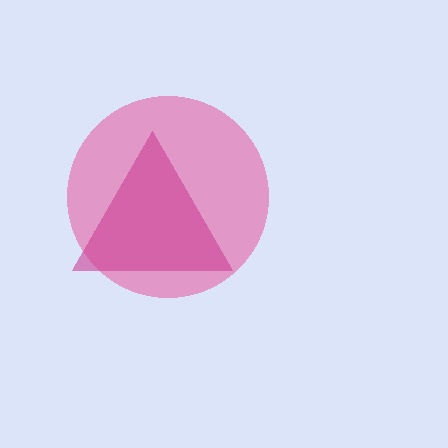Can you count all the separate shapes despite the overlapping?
Yes, there are 2 separate shapes.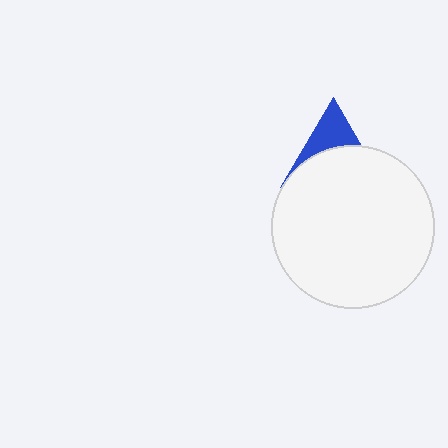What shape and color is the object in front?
The object in front is a white circle.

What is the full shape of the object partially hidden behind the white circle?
The partially hidden object is a blue triangle.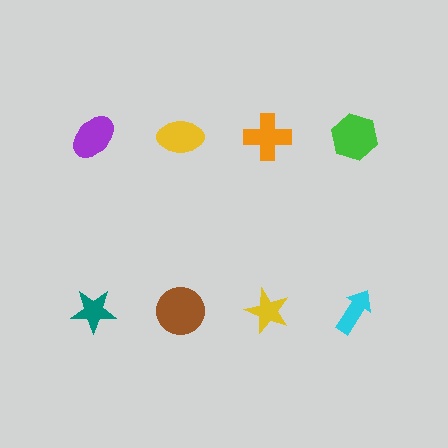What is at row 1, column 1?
A purple ellipse.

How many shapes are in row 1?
4 shapes.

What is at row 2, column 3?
A yellow star.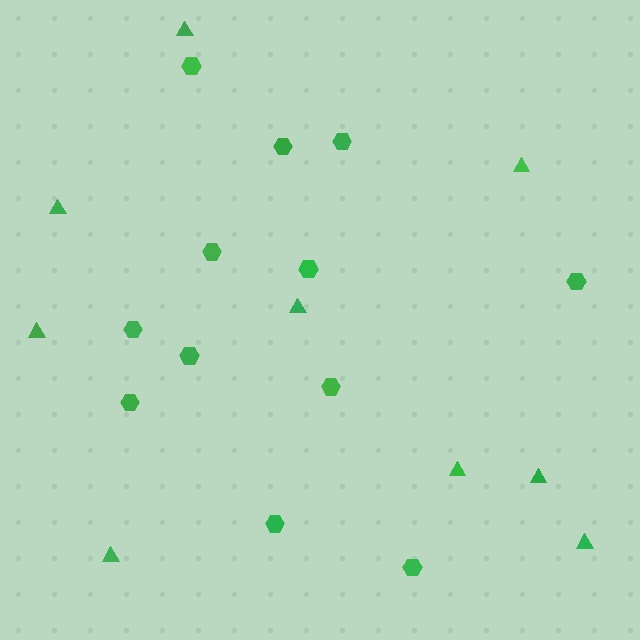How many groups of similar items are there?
There are 2 groups: one group of triangles (9) and one group of hexagons (12).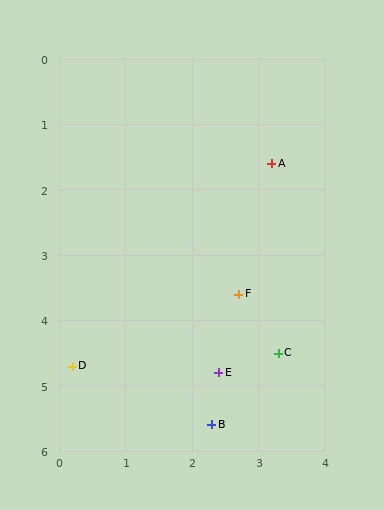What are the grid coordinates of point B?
Point B is at approximately (2.3, 5.6).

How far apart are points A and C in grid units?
Points A and C are about 2.9 grid units apart.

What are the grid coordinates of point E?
Point E is at approximately (2.4, 4.8).